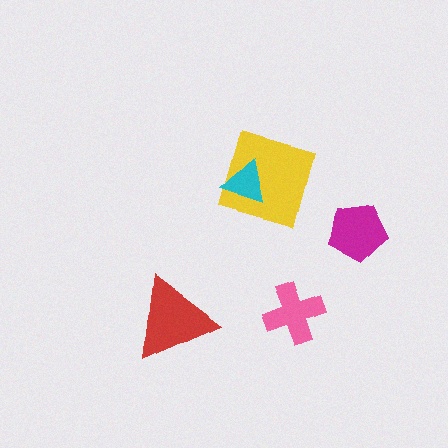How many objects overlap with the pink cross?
0 objects overlap with the pink cross.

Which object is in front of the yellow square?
The cyan triangle is in front of the yellow square.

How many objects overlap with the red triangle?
0 objects overlap with the red triangle.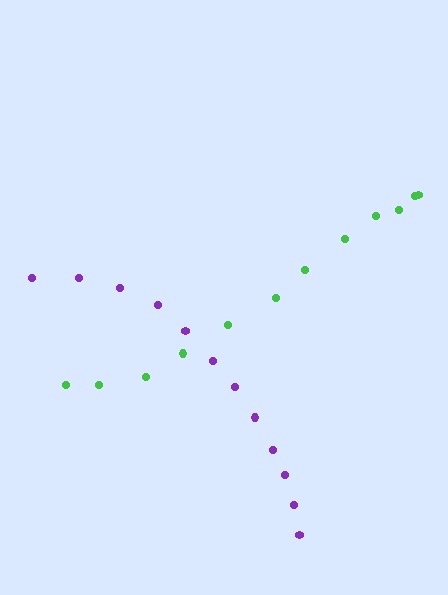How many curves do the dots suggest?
There are 2 distinct paths.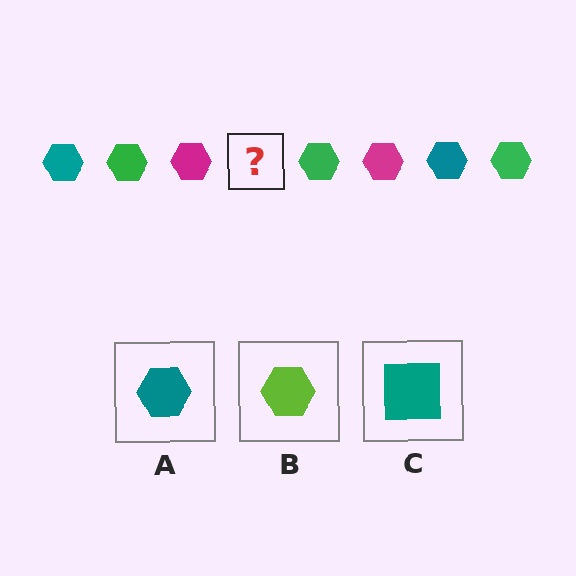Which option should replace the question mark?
Option A.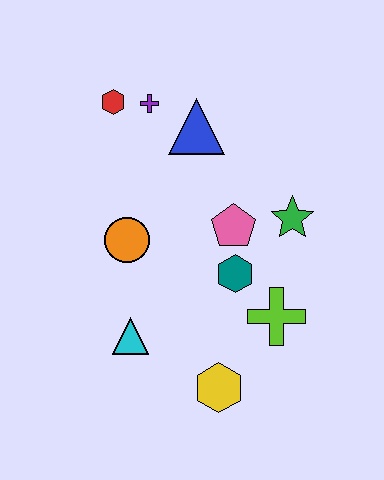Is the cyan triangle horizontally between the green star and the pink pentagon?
No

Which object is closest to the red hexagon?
The purple cross is closest to the red hexagon.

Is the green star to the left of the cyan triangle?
No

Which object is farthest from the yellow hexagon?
The red hexagon is farthest from the yellow hexagon.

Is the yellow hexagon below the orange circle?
Yes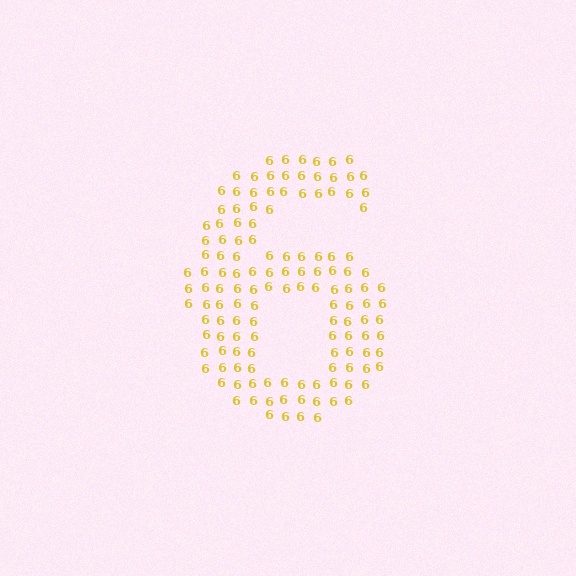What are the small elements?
The small elements are digit 6's.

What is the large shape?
The large shape is the digit 6.